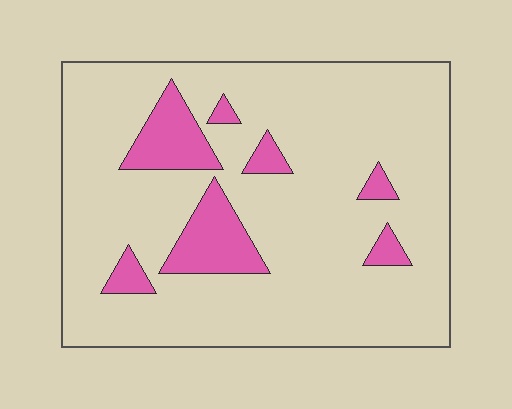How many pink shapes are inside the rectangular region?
7.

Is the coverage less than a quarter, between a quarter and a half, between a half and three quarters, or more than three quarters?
Less than a quarter.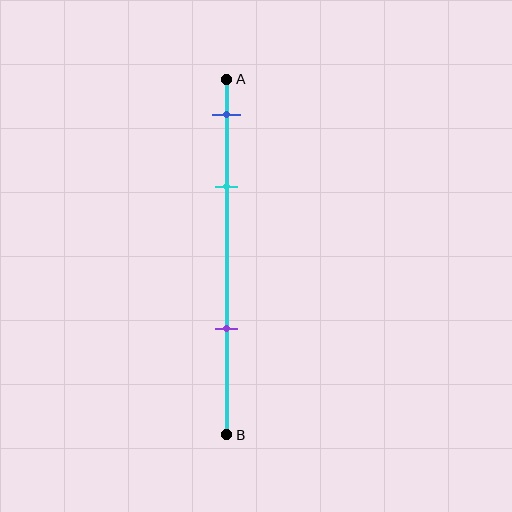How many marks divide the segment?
There are 3 marks dividing the segment.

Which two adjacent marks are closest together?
The blue and cyan marks are the closest adjacent pair.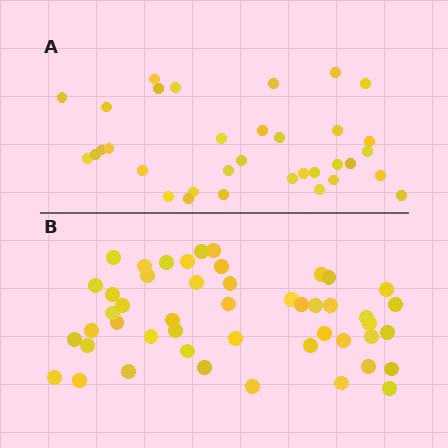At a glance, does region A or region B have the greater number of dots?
Region B (the bottom region) has more dots.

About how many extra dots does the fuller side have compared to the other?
Region B has approximately 15 more dots than region A.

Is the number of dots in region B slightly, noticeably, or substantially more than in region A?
Region B has noticeably more, but not dramatically so. The ratio is roughly 1.4 to 1.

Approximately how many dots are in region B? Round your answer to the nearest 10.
About 50 dots. (The exact count is 48, which rounds to 50.)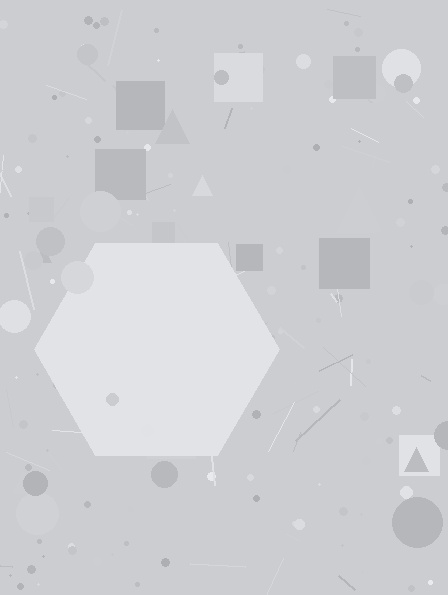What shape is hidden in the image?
A hexagon is hidden in the image.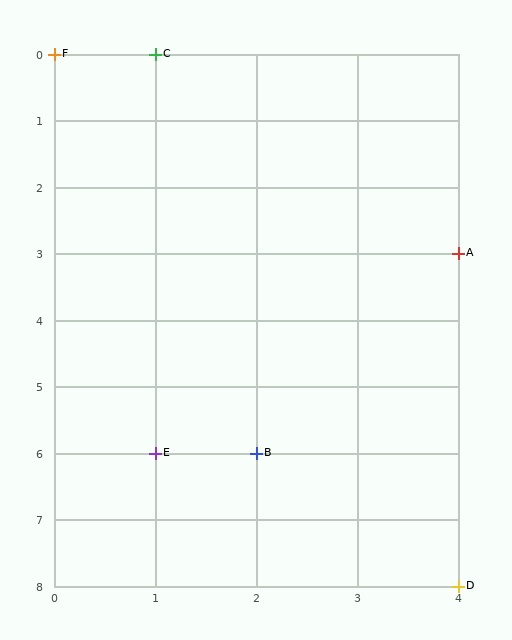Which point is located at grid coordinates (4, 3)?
Point A is at (4, 3).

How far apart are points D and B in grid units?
Points D and B are 2 columns and 2 rows apart (about 2.8 grid units diagonally).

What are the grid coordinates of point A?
Point A is at grid coordinates (4, 3).